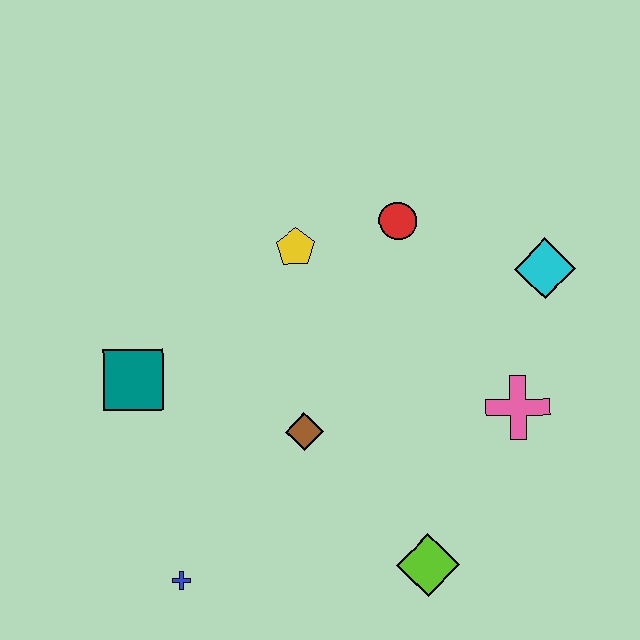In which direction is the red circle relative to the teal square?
The red circle is to the right of the teal square.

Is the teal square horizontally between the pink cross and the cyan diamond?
No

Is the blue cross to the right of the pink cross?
No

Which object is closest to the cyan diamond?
The pink cross is closest to the cyan diamond.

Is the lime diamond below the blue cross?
No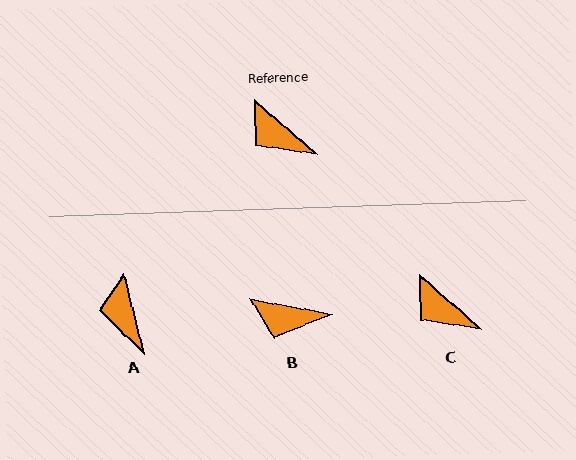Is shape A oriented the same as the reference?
No, it is off by about 35 degrees.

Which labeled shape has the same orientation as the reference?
C.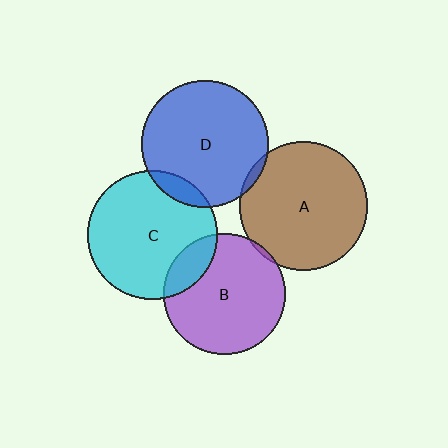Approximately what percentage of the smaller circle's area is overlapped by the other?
Approximately 10%.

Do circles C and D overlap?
Yes.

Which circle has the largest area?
Circle C (cyan).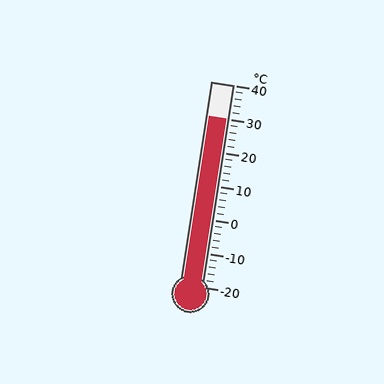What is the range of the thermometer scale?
The thermometer scale ranges from -20°C to 40°C.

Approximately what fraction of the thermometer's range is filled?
The thermometer is filled to approximately 85% of its range.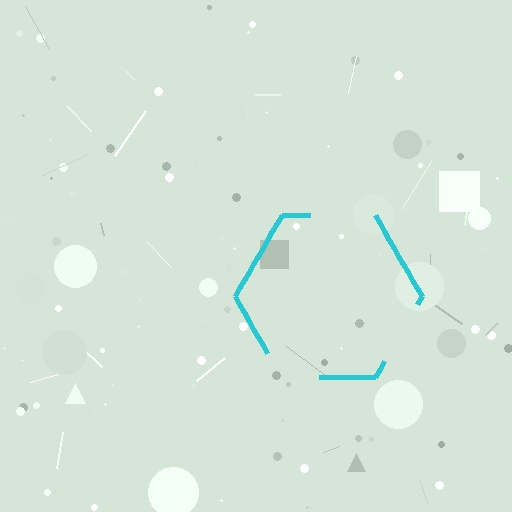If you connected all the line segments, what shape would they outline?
They would outline a hexagon.